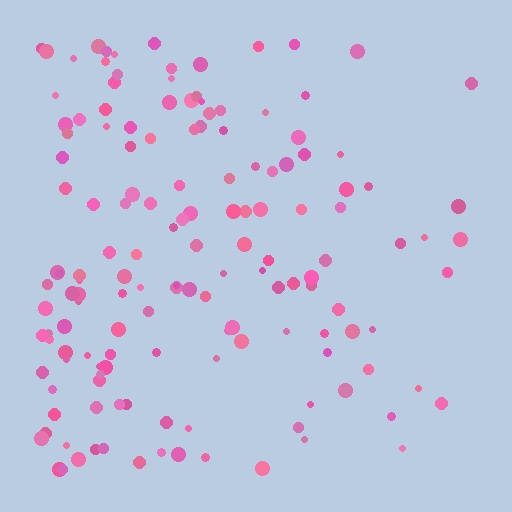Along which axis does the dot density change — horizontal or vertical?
Horizontal.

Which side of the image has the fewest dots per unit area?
The right.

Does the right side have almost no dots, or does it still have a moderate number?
Still a moderate number, just noticeably fewer than the left.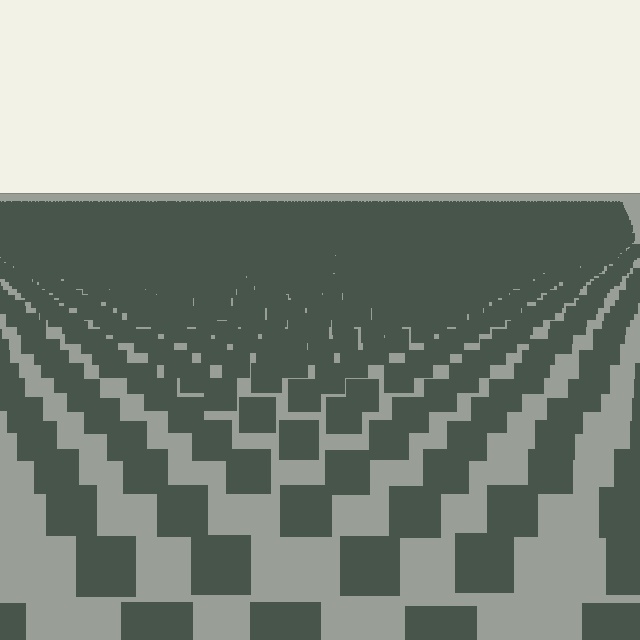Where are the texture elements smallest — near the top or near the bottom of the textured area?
Near the top.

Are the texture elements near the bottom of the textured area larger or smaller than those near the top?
Larger. Near the bottom, elements are closer to the viewer and appear at a bigger on-screen size.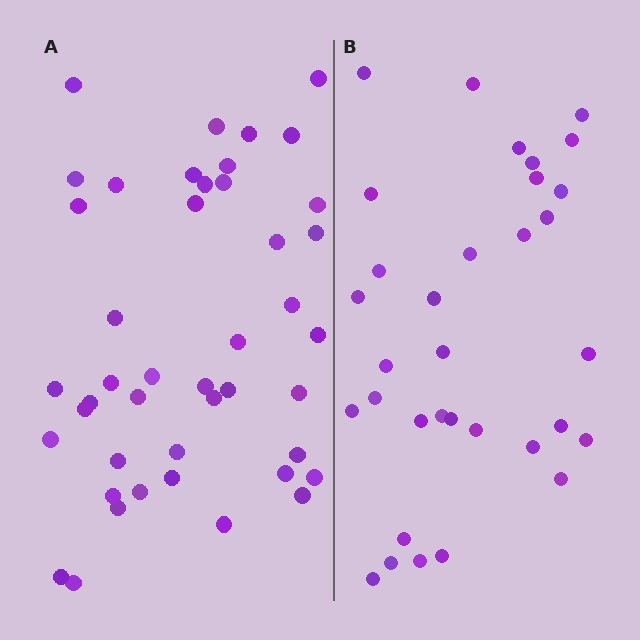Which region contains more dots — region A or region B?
Region A (the left region) has more dots.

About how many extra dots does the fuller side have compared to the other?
Region A has roughly 12 or so more dots than region B.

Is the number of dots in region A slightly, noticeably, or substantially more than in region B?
Region A has noticeably more, but not dramatically so. The ratio is roughly 1.3 to 1.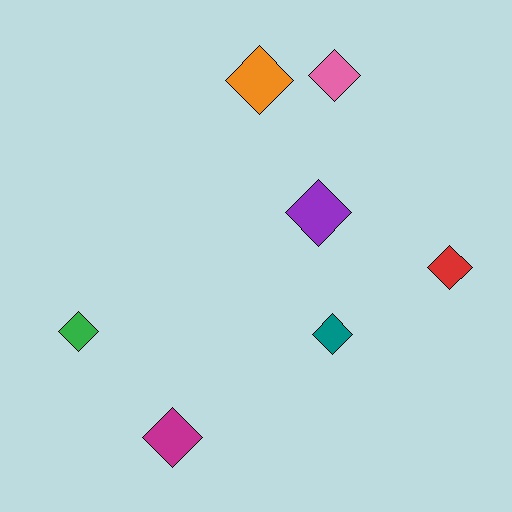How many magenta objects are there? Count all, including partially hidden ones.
There is 1 magenta object.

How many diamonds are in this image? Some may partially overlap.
There are 7 diamonds.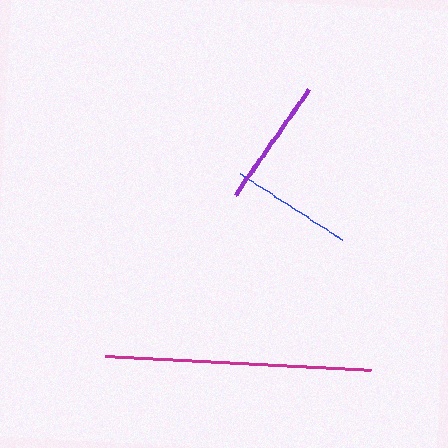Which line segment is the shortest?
The blue line is the shortest at approximately 122 pixels.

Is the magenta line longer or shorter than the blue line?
The magenta line is longer than the blue line.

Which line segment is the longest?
The magenta line is the longest at approximately 267 pixels.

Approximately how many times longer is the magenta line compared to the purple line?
The magenta line is approximately 2.1 times the length of the purple line.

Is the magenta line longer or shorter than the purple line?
The magenta line is longer than the purple line.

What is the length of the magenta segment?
The magenta segment is approximately 267 pixels long.